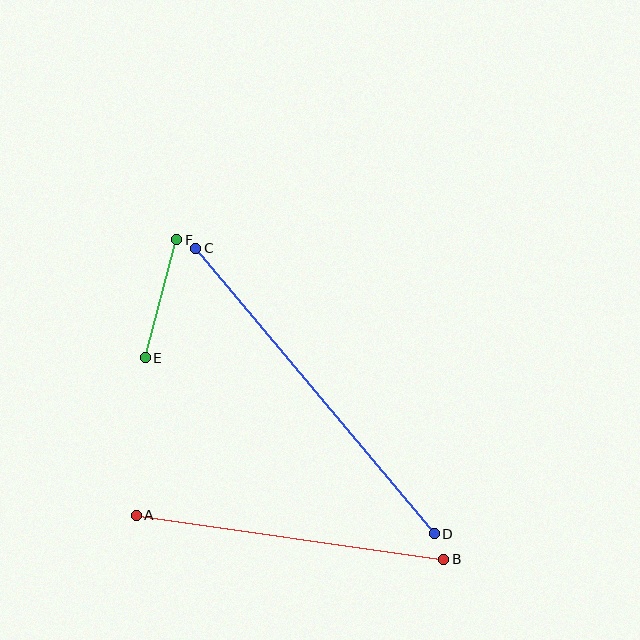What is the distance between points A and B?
The distance is approximately 310 pixels.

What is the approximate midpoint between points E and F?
The midpoint is at approximately (161, 299) pixels.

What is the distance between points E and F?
The distance is approximately 122 pixels.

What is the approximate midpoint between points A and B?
The midpoint is at approximately (290, 537) pixels.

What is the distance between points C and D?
The distance is approximately 372 pixels.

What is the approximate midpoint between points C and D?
The midpoint is at approximately (315, 391) pixels.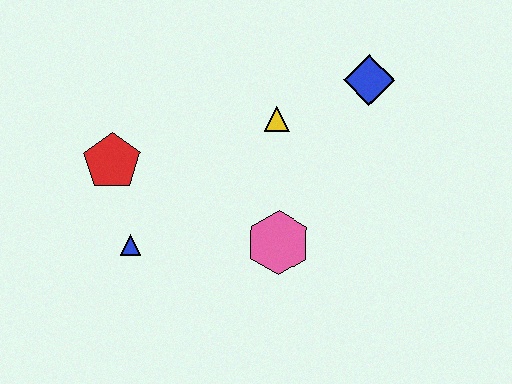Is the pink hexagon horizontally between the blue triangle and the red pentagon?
No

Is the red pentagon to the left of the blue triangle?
Yes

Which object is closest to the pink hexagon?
The yellow triangle is closest to the pink hexagon.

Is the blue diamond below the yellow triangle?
No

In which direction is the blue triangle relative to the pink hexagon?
The blue triangle is to the left of the pink hexagon.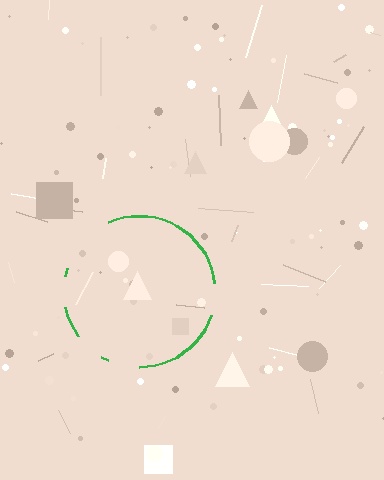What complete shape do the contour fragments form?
The contour fragments form a circle.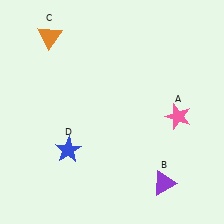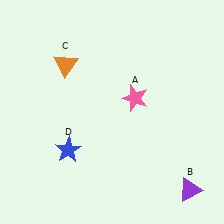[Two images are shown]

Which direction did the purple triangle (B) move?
The purple triangle (B) moved right.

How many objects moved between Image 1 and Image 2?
3 objects moved between the two images.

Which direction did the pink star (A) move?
The pink star (A) moved left.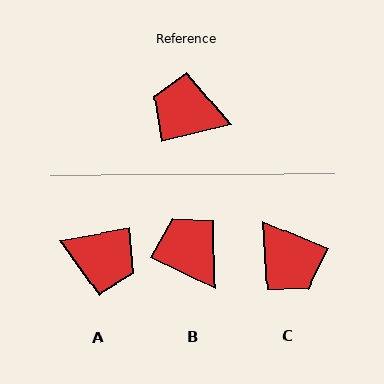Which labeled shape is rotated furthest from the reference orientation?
A, about 175 degrees away.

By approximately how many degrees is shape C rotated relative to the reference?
Approximately 143 degrees counter-clockwise.